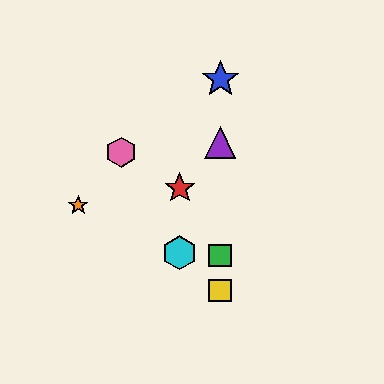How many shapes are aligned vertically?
4 shapes (the blue star, the green square, the yellow square, the purple triangle) are aligned vertically.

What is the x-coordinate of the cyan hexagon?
The cyan hexagon is at x≈180.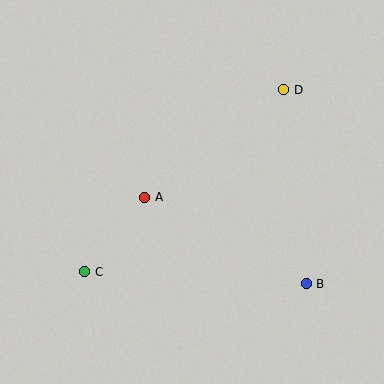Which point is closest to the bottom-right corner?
Point B is closest to the bottom-right corner.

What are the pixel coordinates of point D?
Point D is at (284, 90).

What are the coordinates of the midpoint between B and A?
The midpoint between B and A is at (225, 241).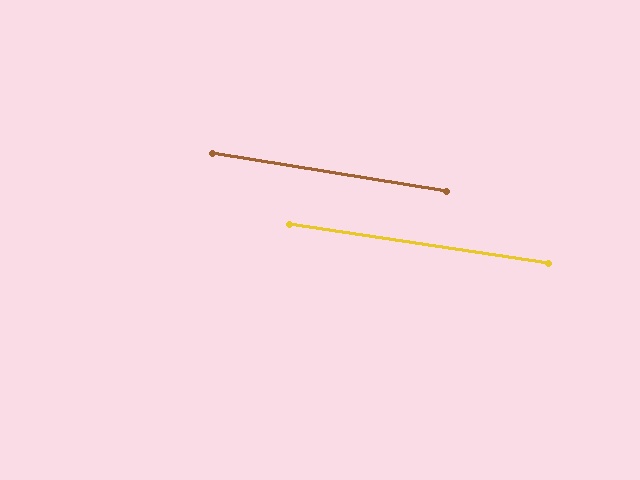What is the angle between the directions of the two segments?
Approximately 1 degree.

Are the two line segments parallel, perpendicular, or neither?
Parallel — their directions differ by only 0.7°.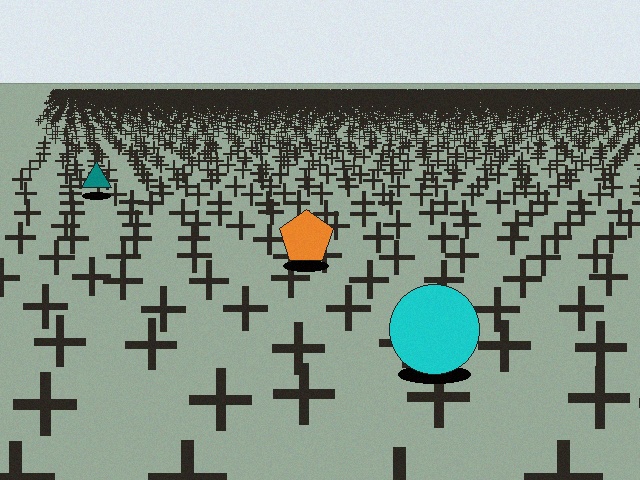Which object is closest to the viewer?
The cyan circle is closest. The texture marks near it are larger and more spread out.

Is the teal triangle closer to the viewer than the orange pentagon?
No. The orange pentagon is closer — you can tell from the texture gradient: the ground texture is coarser near it.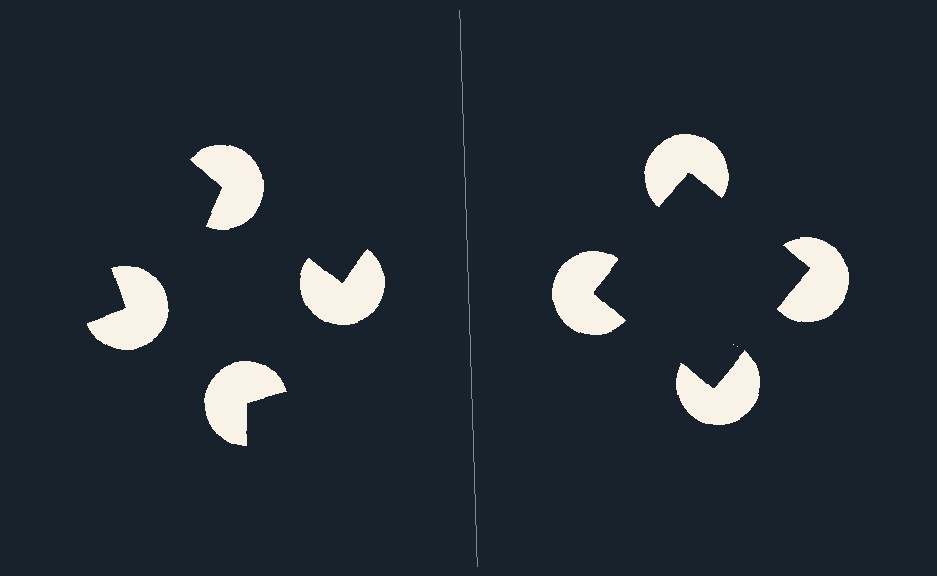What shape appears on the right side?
An illusory square.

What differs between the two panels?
The pac-man discs are positioned identically on both sides; only the wedge orientations differ. On the right they align to a square; on the left they are misaligned.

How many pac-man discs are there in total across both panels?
8 — 4 on each side.